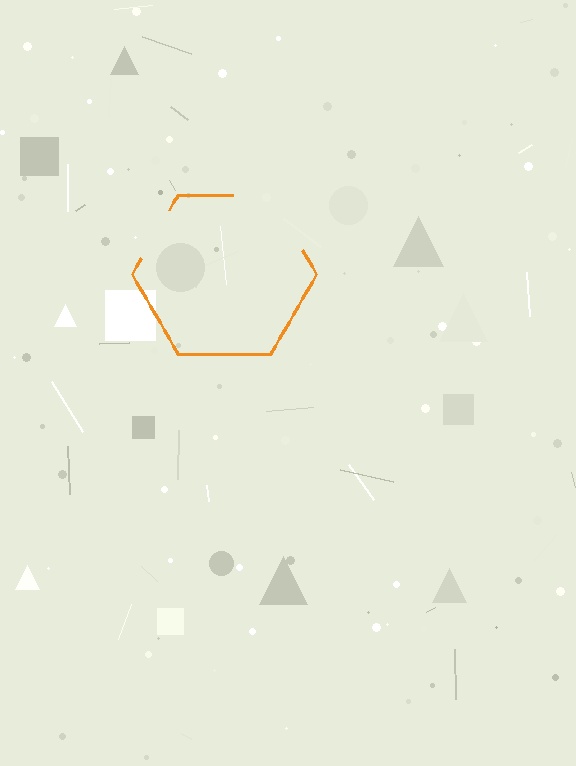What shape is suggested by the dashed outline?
The dashed outline suggests a hexagon.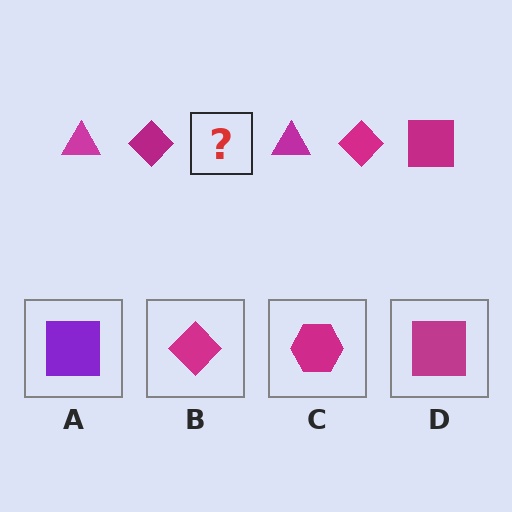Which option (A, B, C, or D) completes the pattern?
D.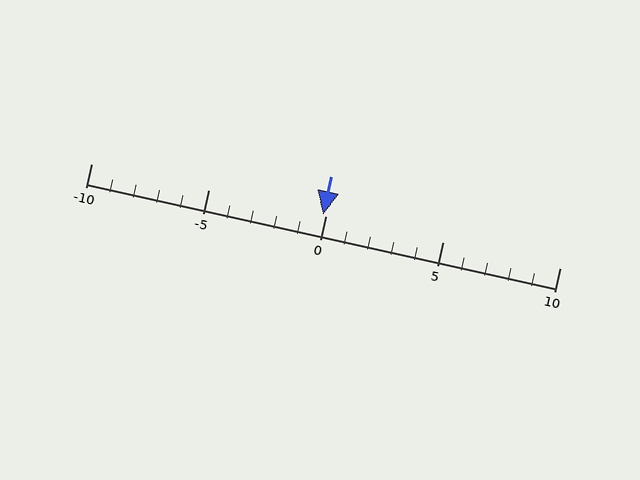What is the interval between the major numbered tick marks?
The major tick marks are spaced 5 units apart.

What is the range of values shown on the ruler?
The ruler shows values from -10 to 10.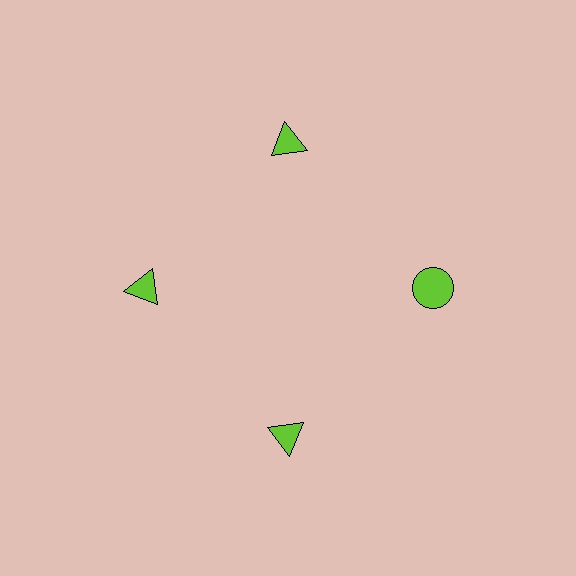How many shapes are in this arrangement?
There are 4 shapes arranged in a ring pattern.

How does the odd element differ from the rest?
It has a different shape: circle instead of triangle.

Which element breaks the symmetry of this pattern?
The lime circle at roughly the 3 o'clock position breaks the symmetry. All other shapes are lime triangles.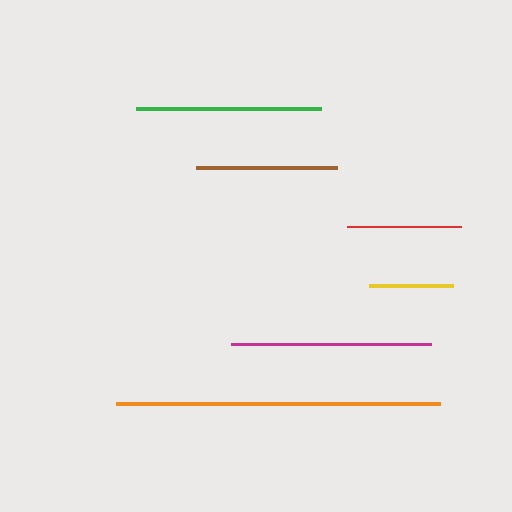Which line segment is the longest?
The orange line is the longest at approximately 324 pixels.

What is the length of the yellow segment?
The yellow segment is approximately 84 pixels long.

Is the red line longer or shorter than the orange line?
The orange line is longer than the red line.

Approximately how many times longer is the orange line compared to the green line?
The orange line is approximately 1.8 times the length of the green line.